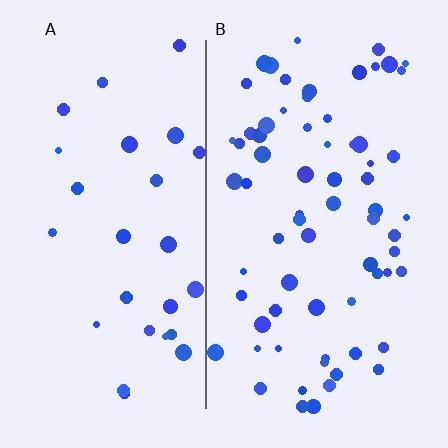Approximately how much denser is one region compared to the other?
Approximately 2.5× — region B over region A.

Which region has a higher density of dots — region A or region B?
B (the right).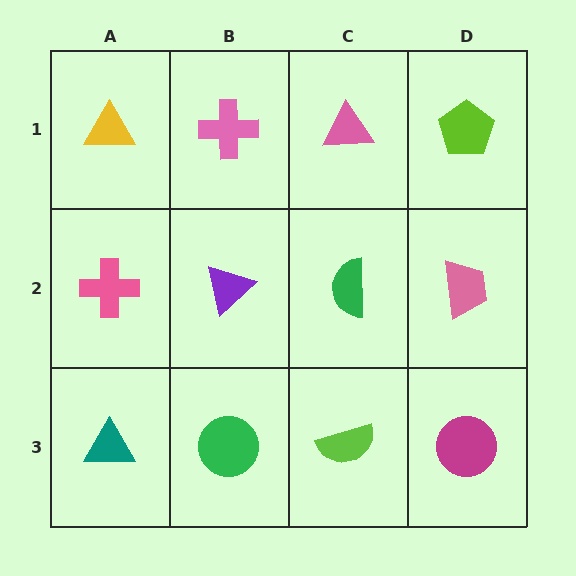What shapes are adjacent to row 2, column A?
A yellow triangle (row 1, column A), a teal triangle (row 3, column A), a purple triangle (row 2, column B).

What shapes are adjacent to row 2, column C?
A pink triangle (row 1, column C), a lime semicircle (row 3, column C), a purple triangle (row 2, column B), a pink trapezoid (row 2, column D).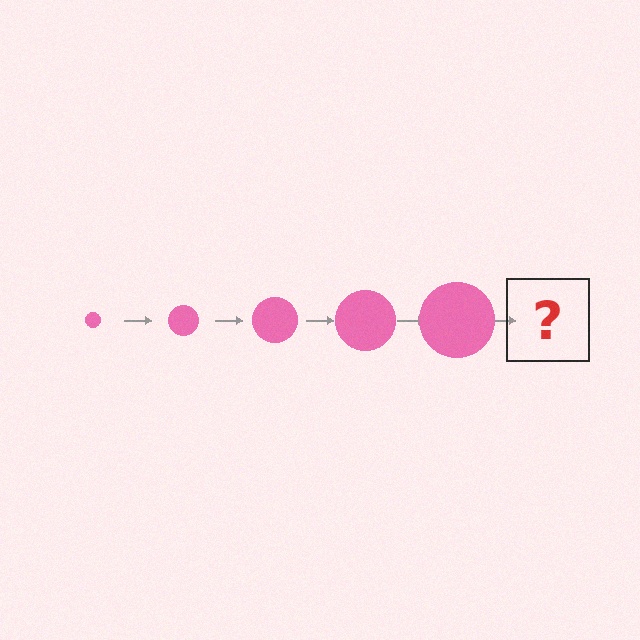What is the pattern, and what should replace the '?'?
The pattern is that the circle gets progressively larger each step. The '?' should be a pink circle, larger than the previous one.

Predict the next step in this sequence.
The next step is a pink circle, larger than the previous one.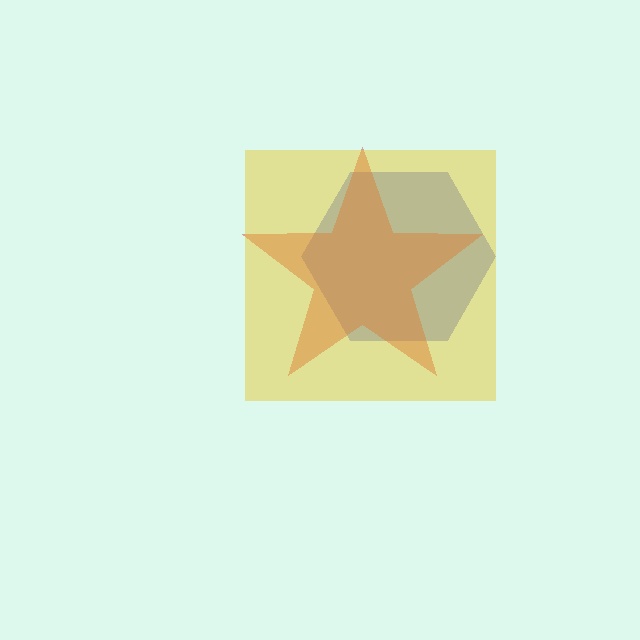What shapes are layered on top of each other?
The layered shapes are: a blue hexagon, a red star, a yellow square.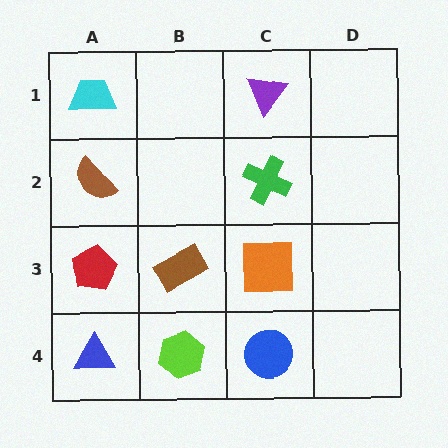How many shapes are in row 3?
3 shapes.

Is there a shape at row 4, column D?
No, that cell is empty.